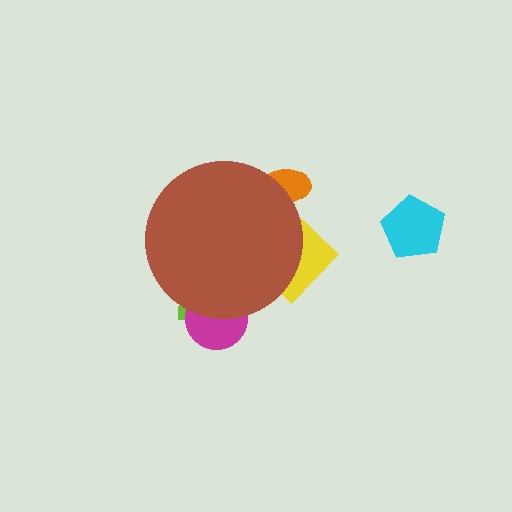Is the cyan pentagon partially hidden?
No, the cyan pentagon is fully visible.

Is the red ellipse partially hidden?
Yes, the red ellipse is partially hidden behind the brown circle.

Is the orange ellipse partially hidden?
Yes, the orange ellipse is partially hidden behind the brown circle.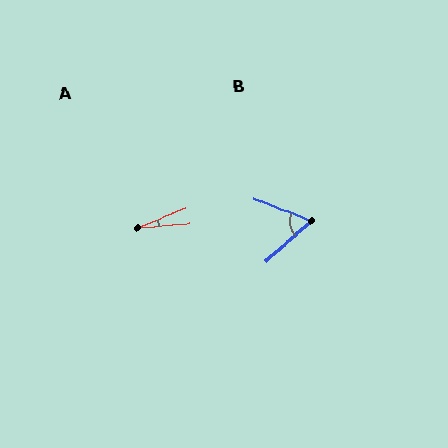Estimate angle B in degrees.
Approximately 63 degrees.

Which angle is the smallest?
A, at approximately 18 degrees.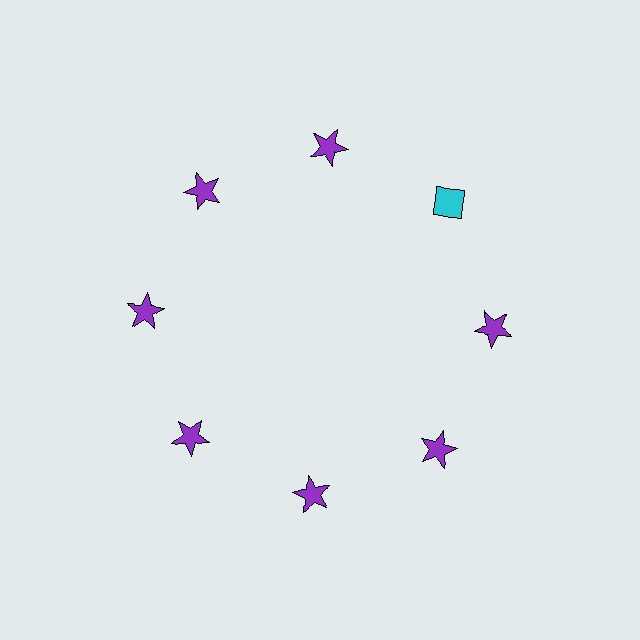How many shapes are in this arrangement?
There are 8 shapes arranged in a ring pattern.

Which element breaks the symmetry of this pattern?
The cyan diamond at roughly the 2 o'clock position breaks the symmetry. All other shapes are purple stars.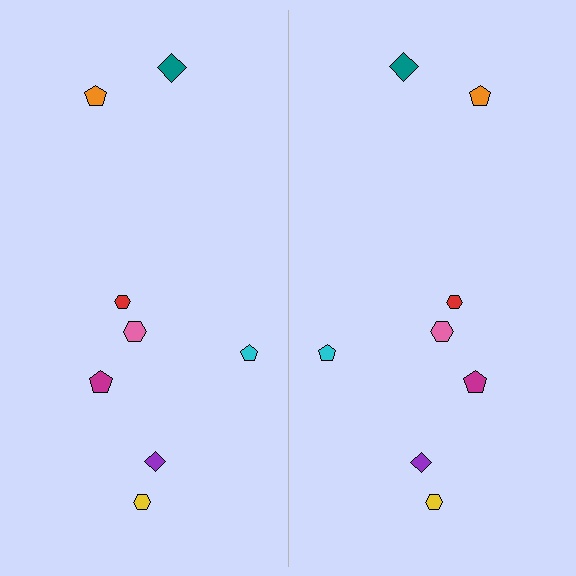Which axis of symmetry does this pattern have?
The pattern has a vertical axis of symmetry running through the center of the image.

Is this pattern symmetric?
Yes, this pattern has bilateral (reflection) symmetry.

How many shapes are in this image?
There are 16 shapes in this image.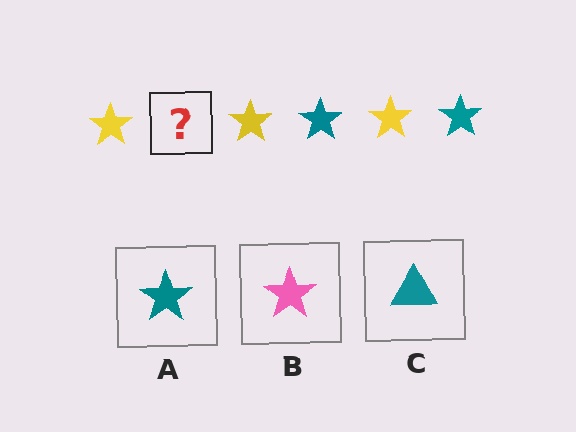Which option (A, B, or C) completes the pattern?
A.